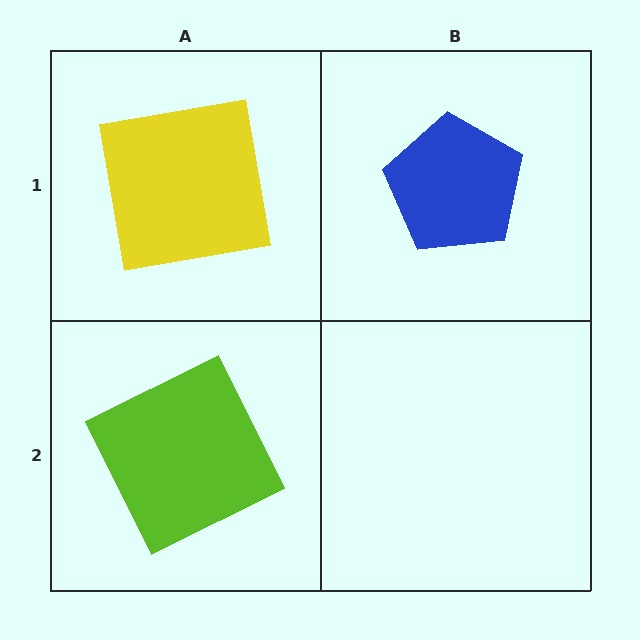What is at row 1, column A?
A yellow square.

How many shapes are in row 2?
1 shape.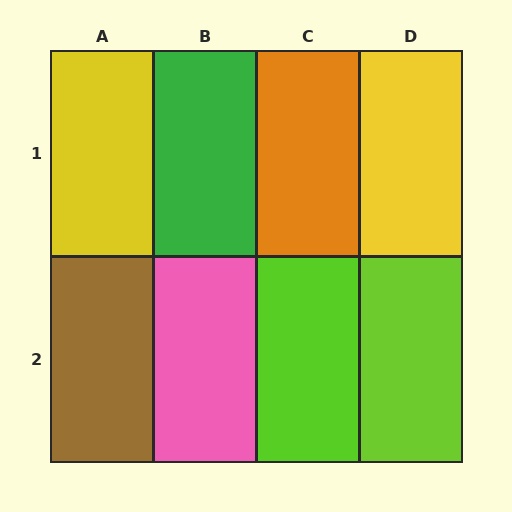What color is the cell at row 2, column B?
Pink.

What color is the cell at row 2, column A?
Brown.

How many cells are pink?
1 cell is pink.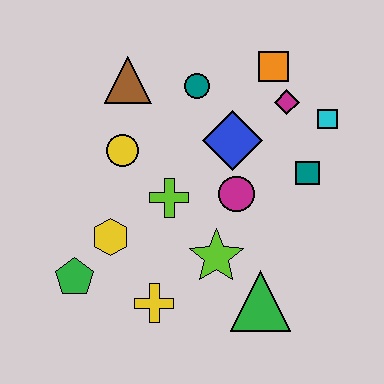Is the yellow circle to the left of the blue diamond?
Yes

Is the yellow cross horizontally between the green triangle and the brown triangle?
Yes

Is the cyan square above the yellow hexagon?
Yes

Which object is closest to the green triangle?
The lime star is closest to the green triangle.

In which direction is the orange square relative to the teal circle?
The orange square is to the right of the teal circle.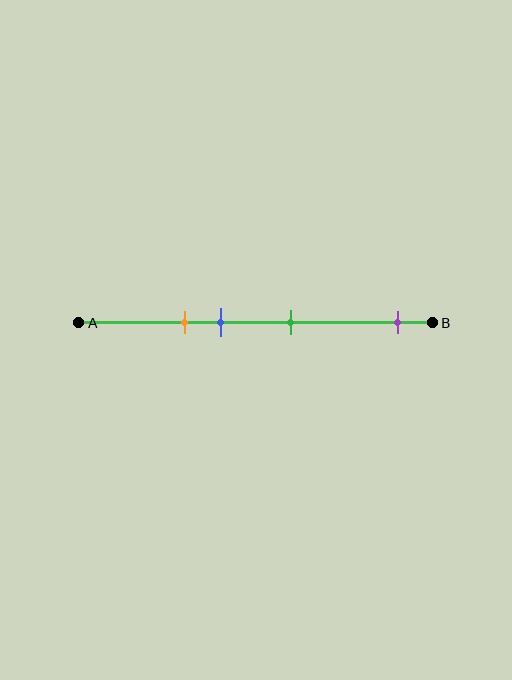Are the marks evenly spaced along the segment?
No, the marks are not evenly spaced.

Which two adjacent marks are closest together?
The orange and blue marks are the closest adjacent pair.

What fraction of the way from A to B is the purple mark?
The purple mark is approximately 90% (0.9) of the way from A to B.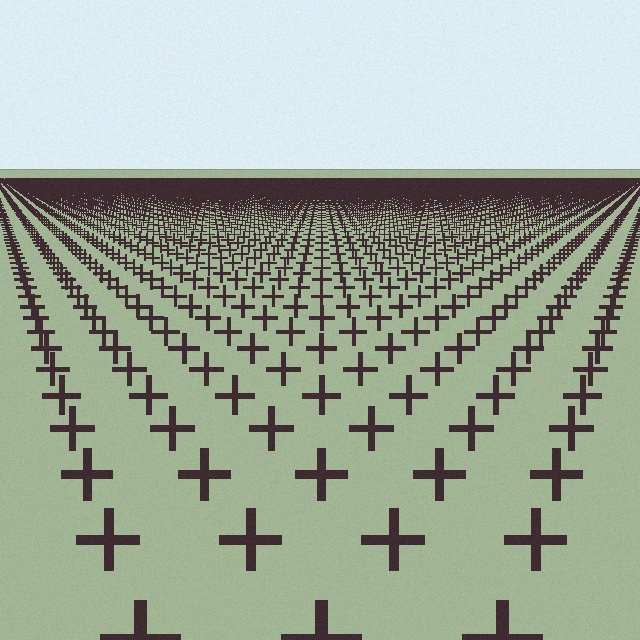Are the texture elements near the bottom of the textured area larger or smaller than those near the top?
Larger. Near the bottom, elements are closer to the viewer and appear at a bigger on-screen size.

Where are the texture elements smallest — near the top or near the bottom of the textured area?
Near the top.